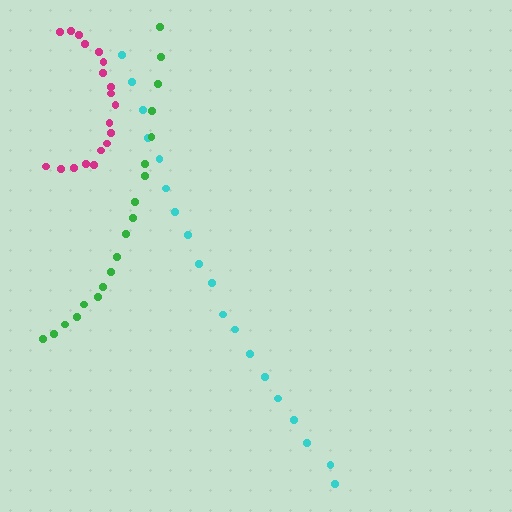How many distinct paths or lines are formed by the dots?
There are 3 distinct paths.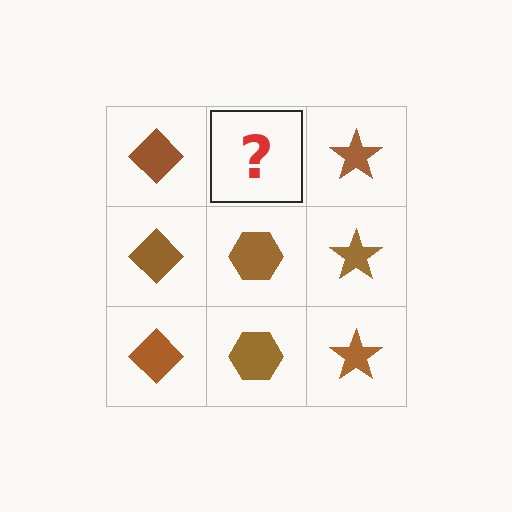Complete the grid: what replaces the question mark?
The question mark should be replaced with a brown hexagon.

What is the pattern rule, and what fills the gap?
The rule is that each column has a consistent shape. The gap should be filled with a brown hexagon.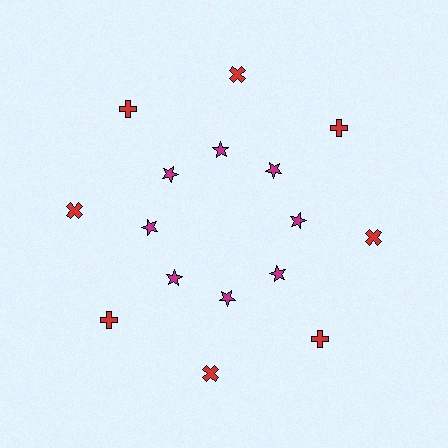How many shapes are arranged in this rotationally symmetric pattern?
There are 16 shapes, arranged in 8 groups of 2.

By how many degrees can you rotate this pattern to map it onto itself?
The pattern maps onto itself every 45 degrees of rotation.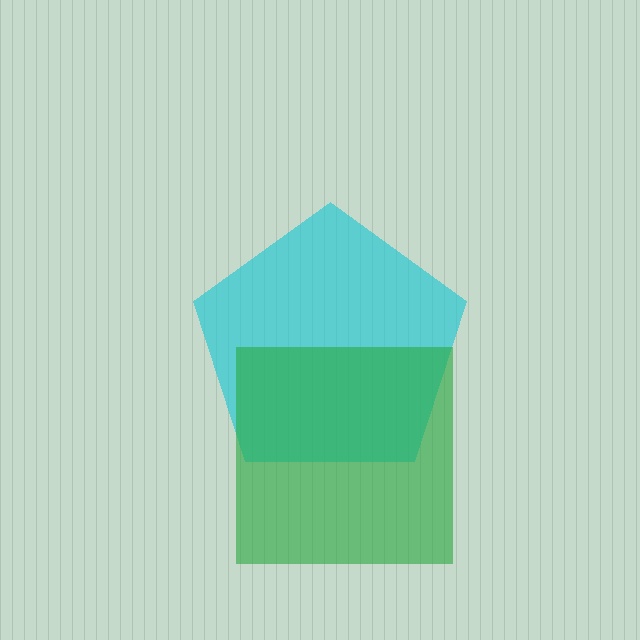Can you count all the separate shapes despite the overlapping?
Yes, there are 2 separate shapes.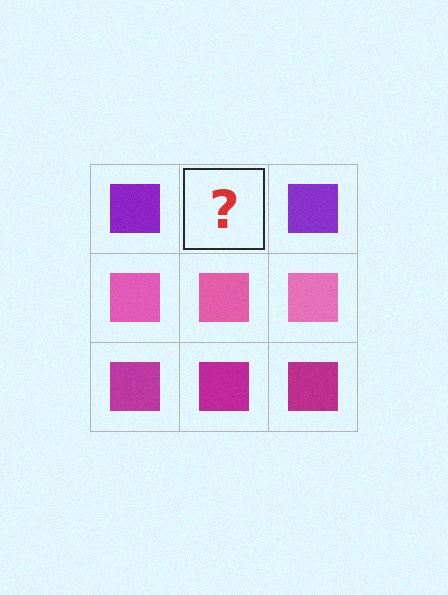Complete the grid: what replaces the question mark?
The question mark should be replaced with a purple square.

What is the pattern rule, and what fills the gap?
The rule is that each row has a consistent color. The gap should be filled with a purple square.